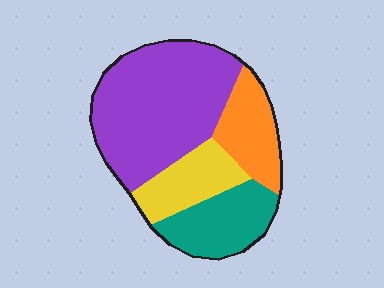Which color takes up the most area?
Purple, at roughly 50%.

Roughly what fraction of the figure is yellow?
Yellow covers 16% of the figure.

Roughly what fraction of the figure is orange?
Orange takes up less than a sixth of the figure.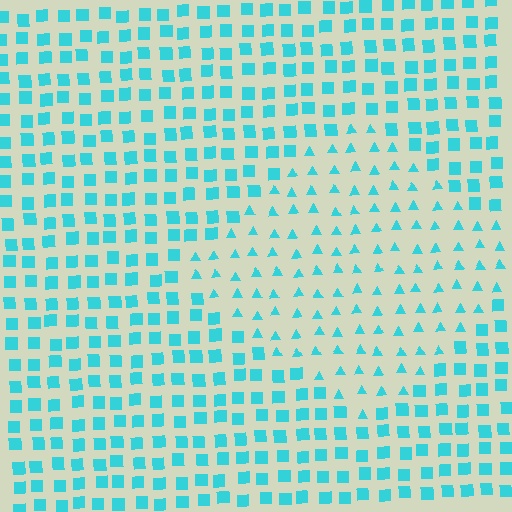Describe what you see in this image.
The image is filled with small cyan elements arranged in a uniform grid. A diamond-shaped region contains triangles, while the surrounding area contains squares. The boundary is defined purely by the change in element shape.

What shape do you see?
I see a diamond.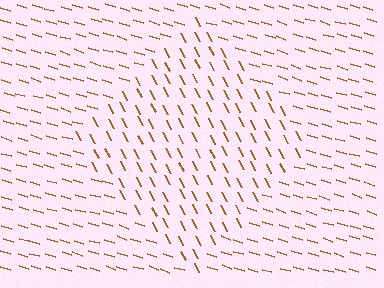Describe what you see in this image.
The image is filled with small brown line segments. A diamond region in the image has lines oriented differently from the surrounding lines, creating a visible texture boundary.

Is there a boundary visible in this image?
Yes, there is a texture boundary formed by a change in line orientation.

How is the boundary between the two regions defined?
The boundary is defined purely by a change in line orientation (approximately 45 degrees difference). All lines are the same color and thickness.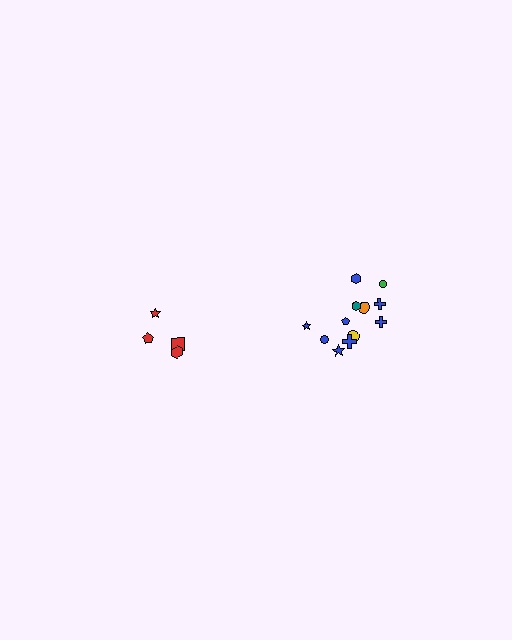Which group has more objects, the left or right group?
The right group.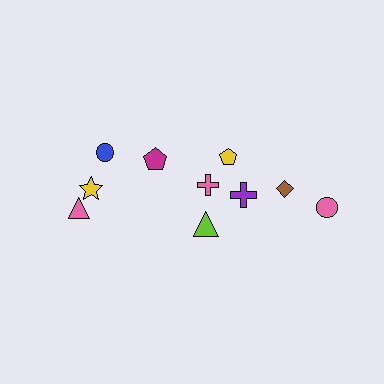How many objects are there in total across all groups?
There are 10 objects.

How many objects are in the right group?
There are 6 objects.